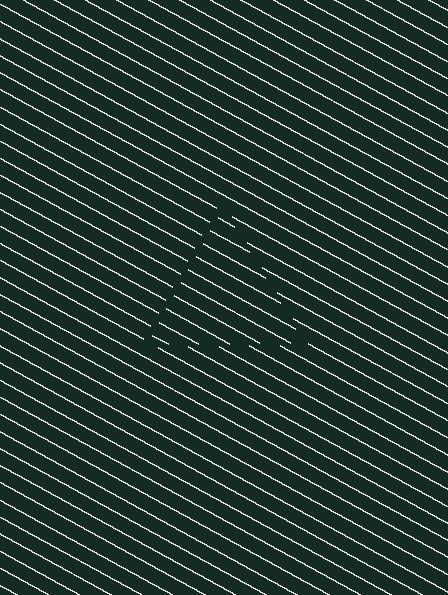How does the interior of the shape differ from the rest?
The interior of the shape contains the same grating, shifted by half a period — the contour is defined by the phase discontinuity where line-ends from the inner and outer gratings abut.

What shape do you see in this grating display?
An illusory triangle. The interior of the shape contains the same grating, shifted by half a period — the contour is defined by the phase discontinuity where line-ends from the inner and outer gratings abut.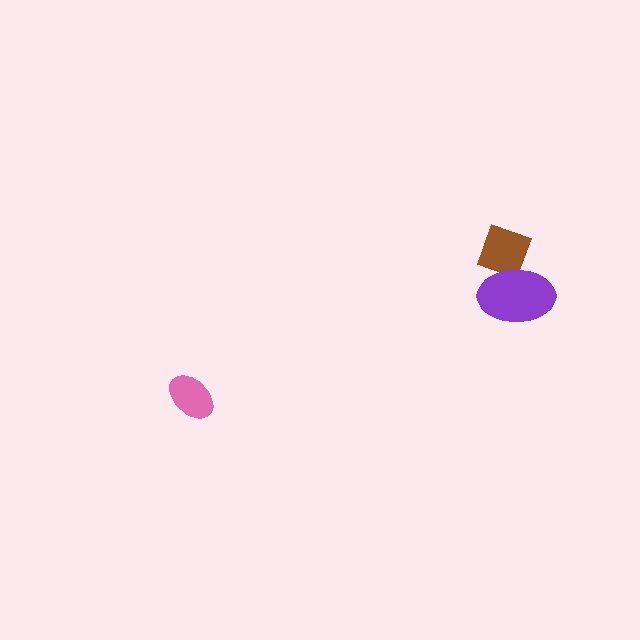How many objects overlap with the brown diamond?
1 object overlaps with the brown diamond.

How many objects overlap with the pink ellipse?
0 objects overlap with the pink ellipse.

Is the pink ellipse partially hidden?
No, no other shape covers it.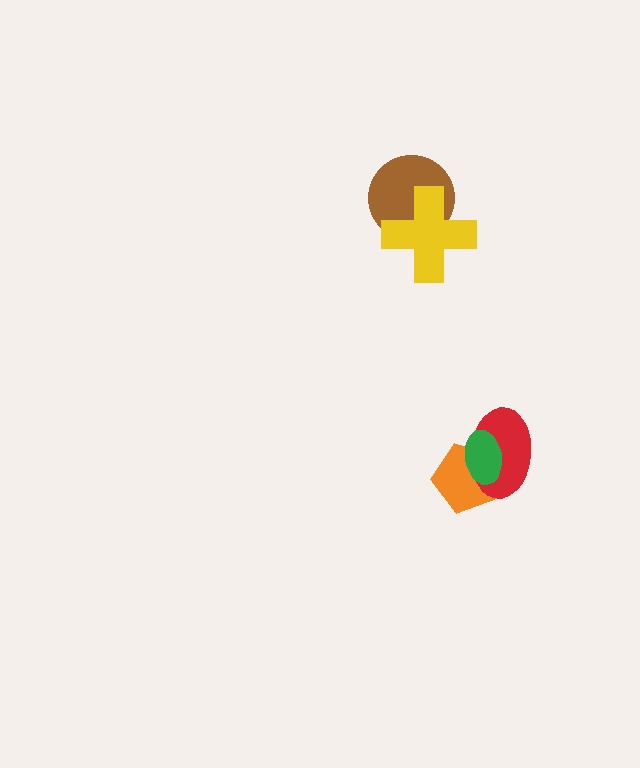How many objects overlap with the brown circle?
1 object overlaps with the brown circle.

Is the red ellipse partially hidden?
Yes, it is partially covered by another shape.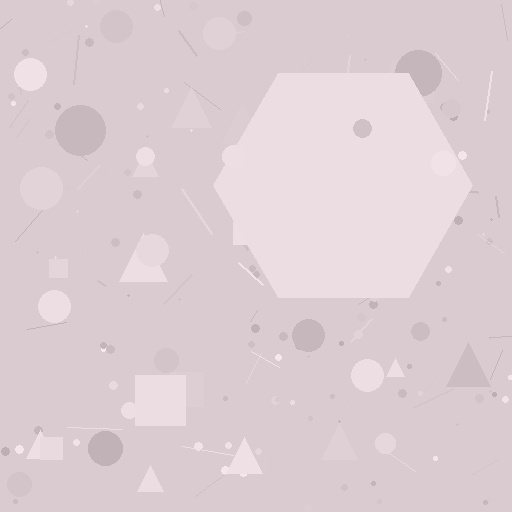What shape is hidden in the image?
A hexagon is hidden in the image.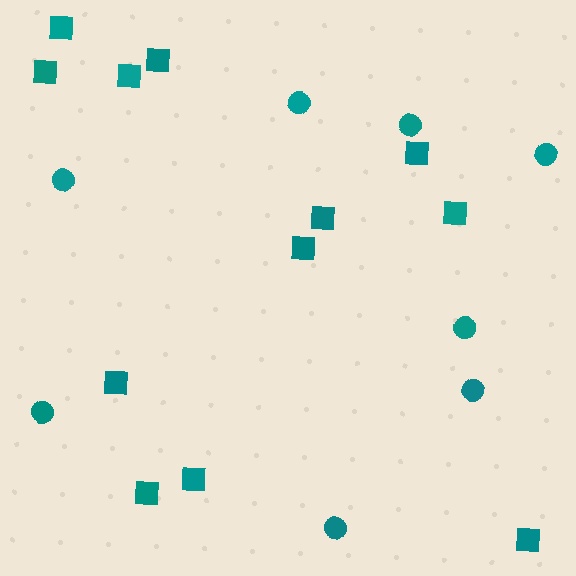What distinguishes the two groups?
There are 2 groups: one group of squares (12) and one group of circles (8).